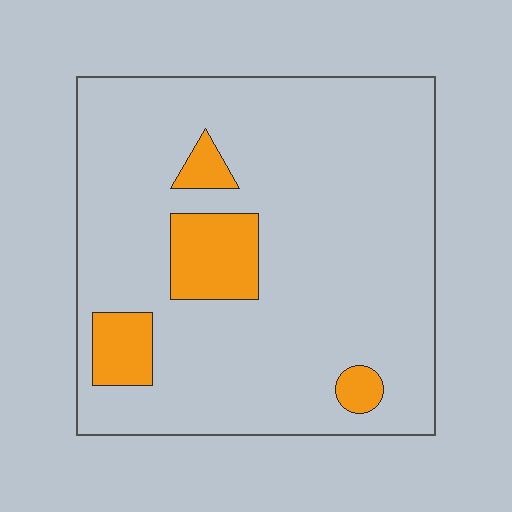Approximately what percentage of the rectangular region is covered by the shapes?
Approximately 15%.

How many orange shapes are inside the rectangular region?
4.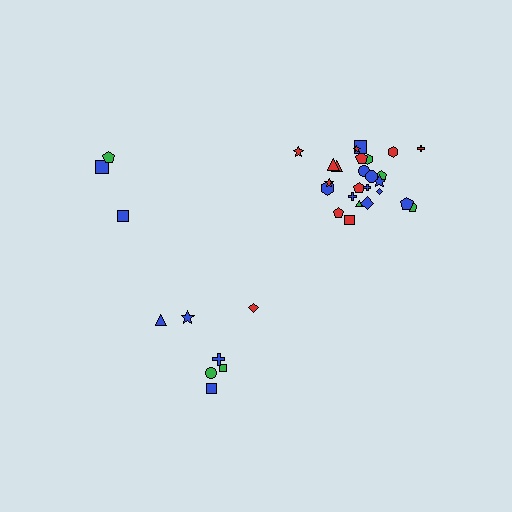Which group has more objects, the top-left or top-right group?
The top-right group.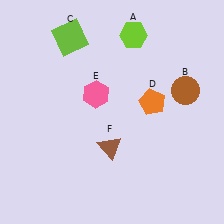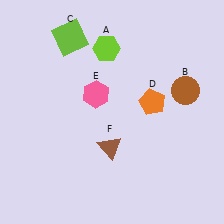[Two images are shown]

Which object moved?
The lime hexagon (A) moved left.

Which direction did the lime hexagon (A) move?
The lime hexagon (A) moved left.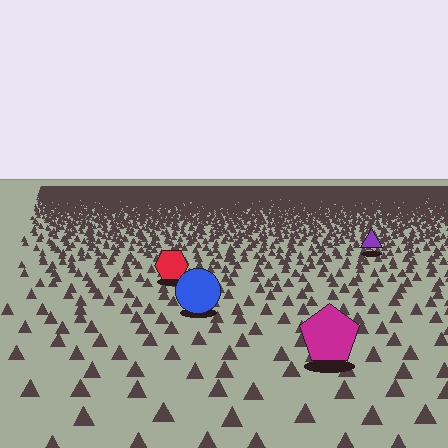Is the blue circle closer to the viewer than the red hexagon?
Yes. The blue circle is closer — you can tell from the texture gradient: the ground texture is coarser near it.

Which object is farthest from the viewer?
The purple triangle is farthest from the viewer. It appears smaller and the ground texture around it is denser.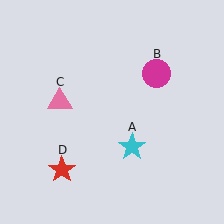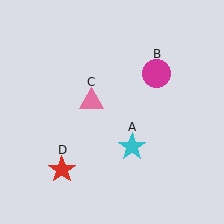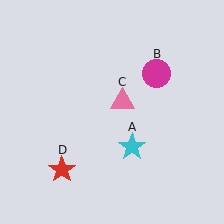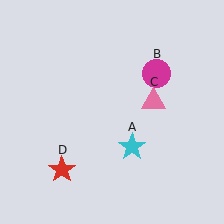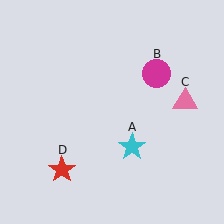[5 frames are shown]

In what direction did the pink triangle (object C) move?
The pink triangle (object C) moved right.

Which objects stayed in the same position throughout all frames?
Cyan star (object A) and magenta circle (object B) and red star (object D) remained stationary.